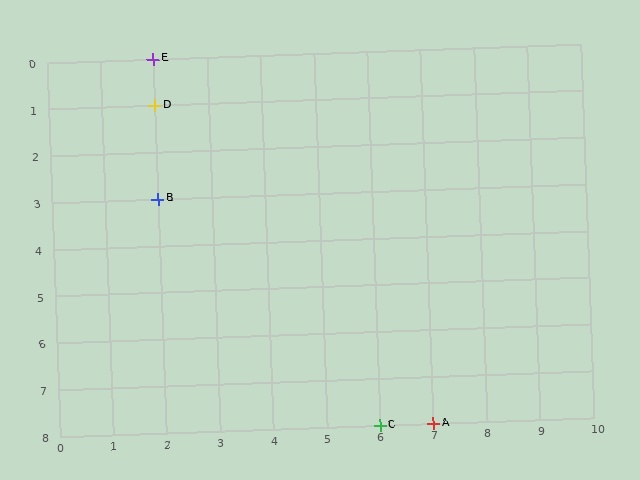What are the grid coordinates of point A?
Point A is at grid coordinates (7, 8).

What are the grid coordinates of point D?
Point D is at grid coordinates (2, 1).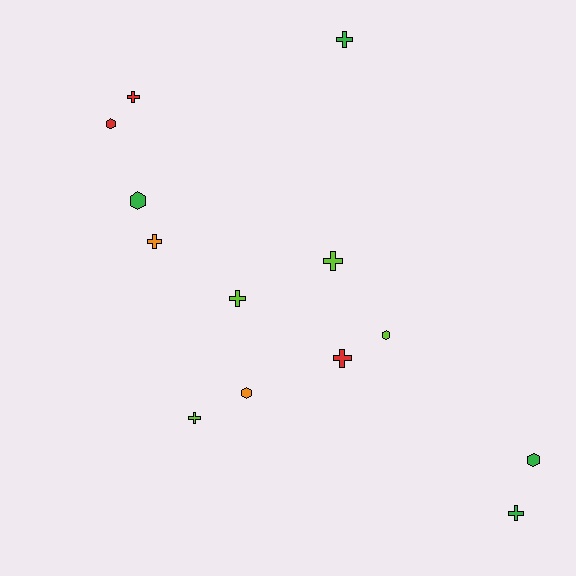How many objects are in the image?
There are 13 objects.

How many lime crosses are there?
There are 3 lime crosses.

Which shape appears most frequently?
Cross, with 8 objects.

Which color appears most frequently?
Green, with 4 objects.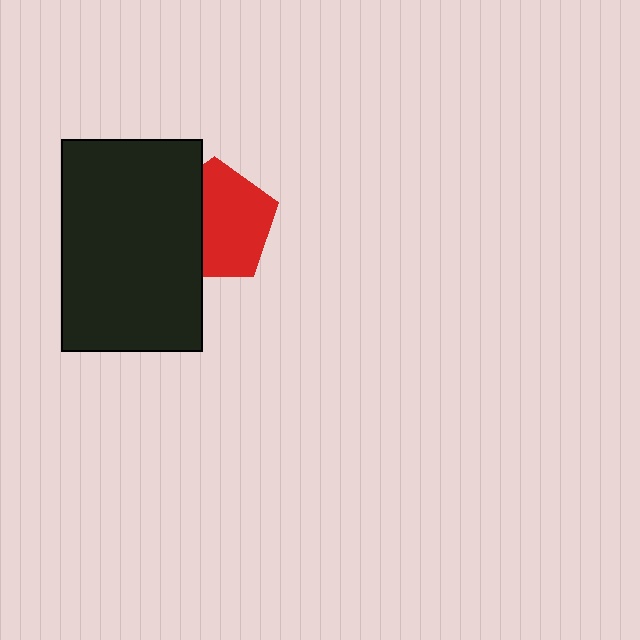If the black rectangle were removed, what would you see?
You would see the complete red pentagon.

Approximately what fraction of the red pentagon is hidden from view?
Roughly 38% of the red pentagon is hidden behind the black rectangle.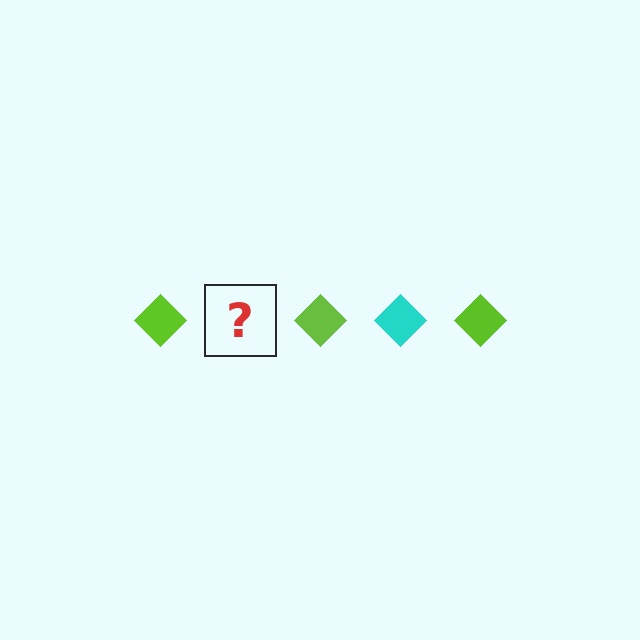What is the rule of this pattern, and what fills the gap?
The rule is that the pattern cycles through lime, cyan diamonds. The gap should be filled with a cyan diamond.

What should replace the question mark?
The question mark should be replaced with a cyan diamond.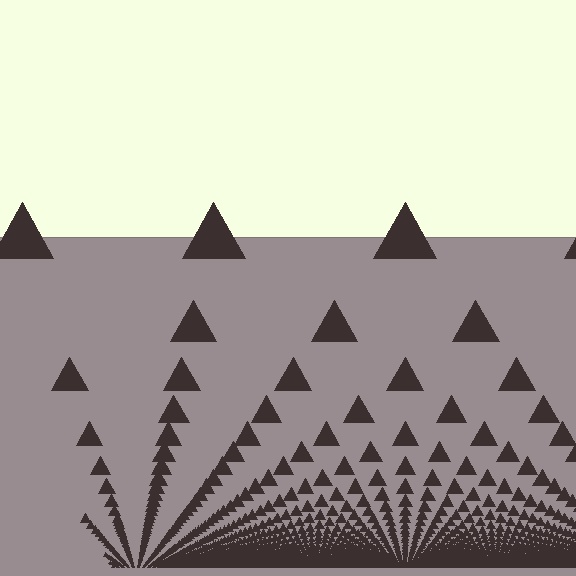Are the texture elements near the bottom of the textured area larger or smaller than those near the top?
Smaller. The gradient is inverted — elements near the bottom are smaller and denser.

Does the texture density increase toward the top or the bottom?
Density increases toward the bottom.